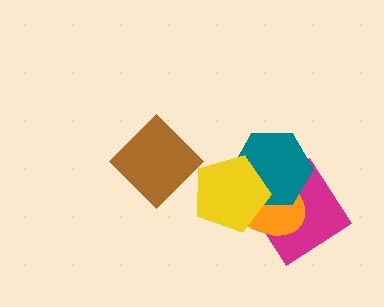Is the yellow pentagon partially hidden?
No, no other shape covers it.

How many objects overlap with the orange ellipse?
3 objects overlap with the orange ellipse.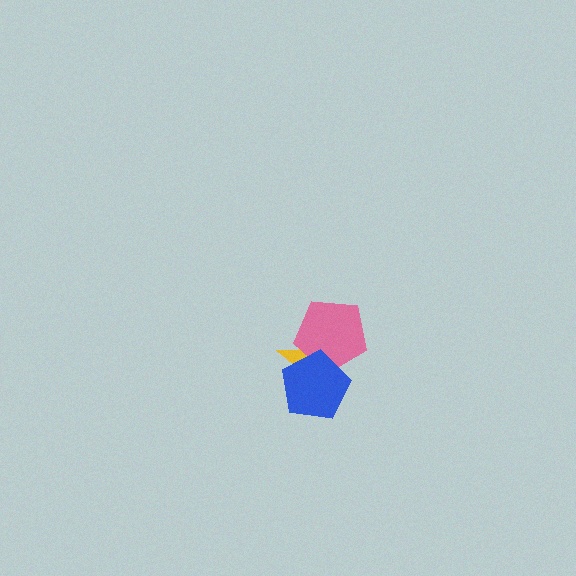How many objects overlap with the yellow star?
2 objects overlap with the yellow star.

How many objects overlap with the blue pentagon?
2 objects overlap with the blue pentagon.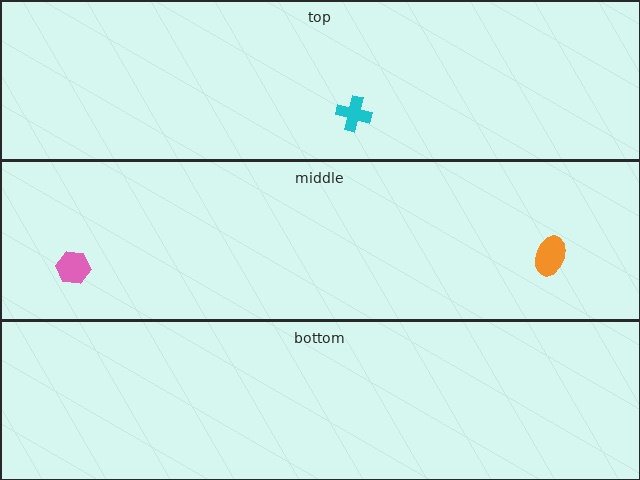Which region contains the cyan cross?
The top region.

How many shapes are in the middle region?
2.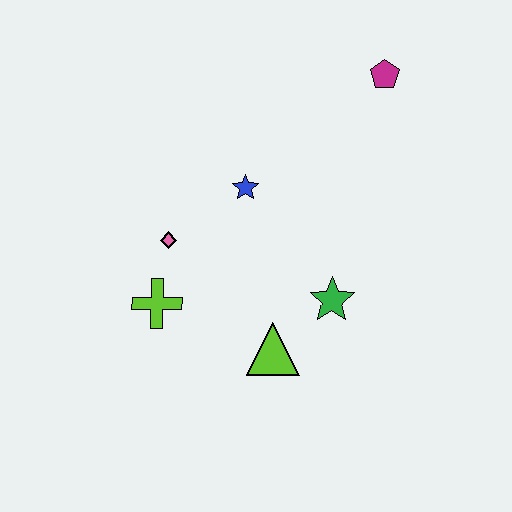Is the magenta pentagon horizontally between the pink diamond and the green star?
No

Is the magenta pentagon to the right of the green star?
Yes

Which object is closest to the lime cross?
The pink diamond is closest to the lime cross.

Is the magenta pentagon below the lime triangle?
No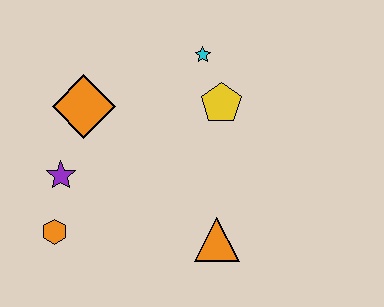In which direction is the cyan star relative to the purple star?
The cyan star is to the right of the purple star.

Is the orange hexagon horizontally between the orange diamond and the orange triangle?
No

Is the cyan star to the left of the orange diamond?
No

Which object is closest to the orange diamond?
The purple star is closest to the orange diamond.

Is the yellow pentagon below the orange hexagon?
No